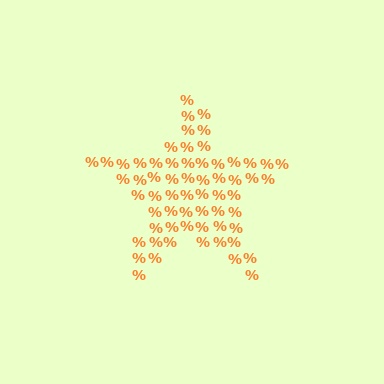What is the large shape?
The large shape is a star.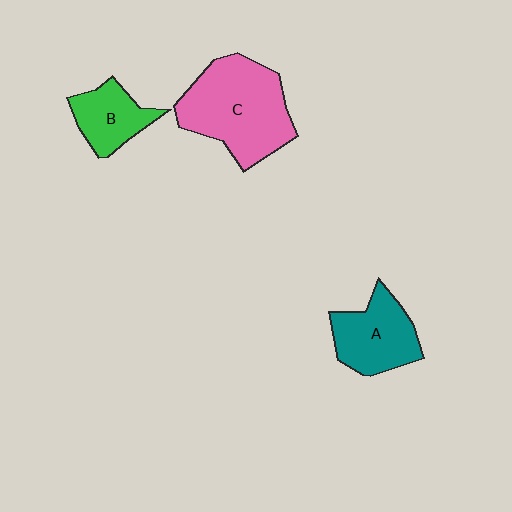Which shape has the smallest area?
Shape B (green).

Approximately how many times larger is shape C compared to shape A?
Approximately 1.6 times.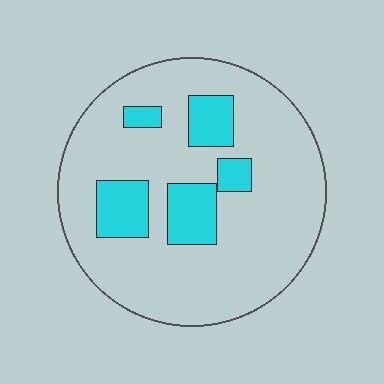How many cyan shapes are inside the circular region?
5.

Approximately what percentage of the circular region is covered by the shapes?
Approximately 20%.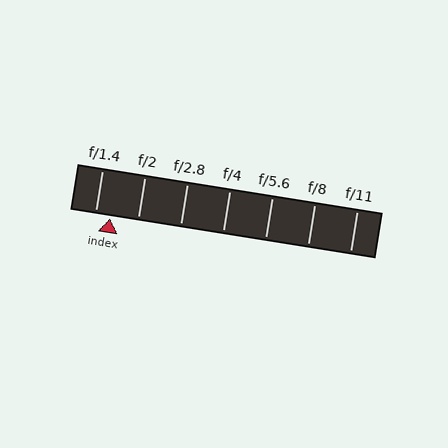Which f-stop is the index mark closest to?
The index mark is closest to f/1.4.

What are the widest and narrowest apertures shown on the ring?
The widest aperture shown is f/1.4 and the narrowest is f/11.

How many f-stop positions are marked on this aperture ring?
There are 7 f-stop positions marked.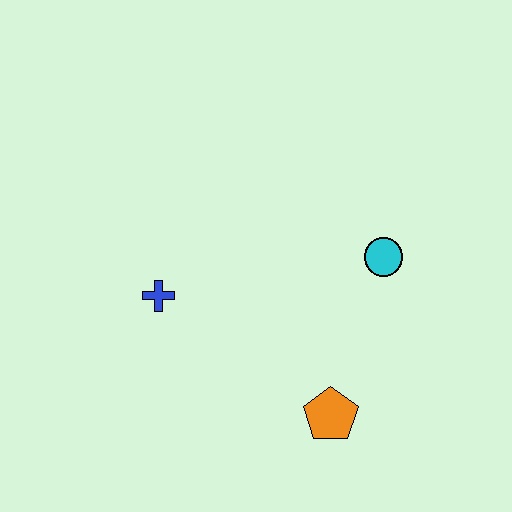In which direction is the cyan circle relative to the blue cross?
The cyan circle is to the right of the blue cross.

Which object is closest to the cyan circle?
The orange pentagon is closest to the cyan circle.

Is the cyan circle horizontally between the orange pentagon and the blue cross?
No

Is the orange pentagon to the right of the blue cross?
Yes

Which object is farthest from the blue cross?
The cyan circle is farthest from the blue cross.